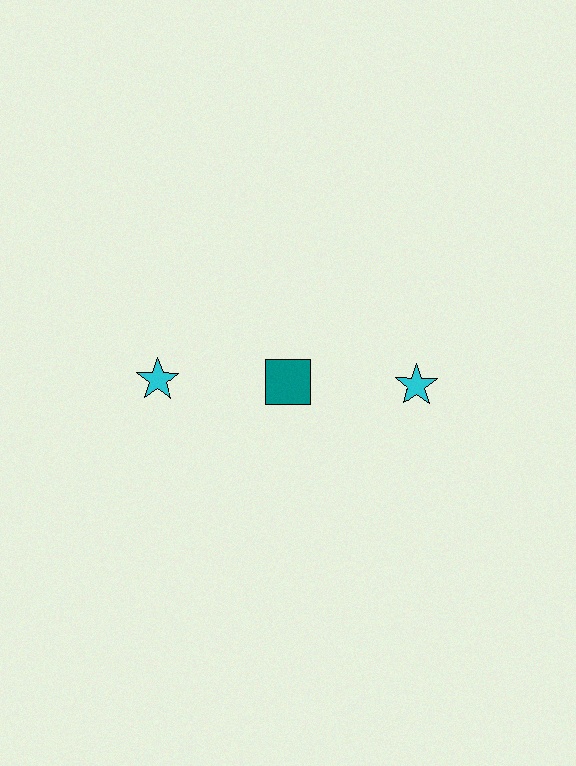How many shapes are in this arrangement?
There are 3 shapes arranged in a grid pattern.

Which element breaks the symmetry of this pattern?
The teal square in the top row, second from left column breaks the symmetry. All other shapes are cyan stars.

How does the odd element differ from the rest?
It differs in both color (teal instead of cyan) and shape (square instead of star).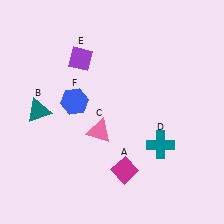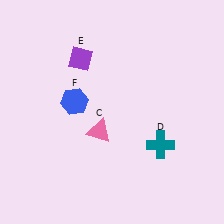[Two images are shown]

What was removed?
The teal triangle (B), the magenta diamond (A) were removed in Image 2.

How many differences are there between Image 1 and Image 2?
There are 2 differences between the two images.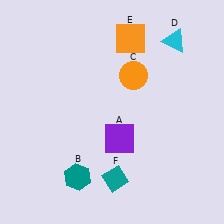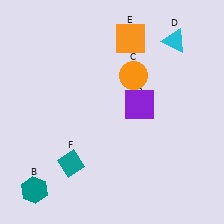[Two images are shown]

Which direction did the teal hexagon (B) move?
The teal hexagon (B) moved left.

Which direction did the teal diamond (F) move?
The teal diamond (F) moved left.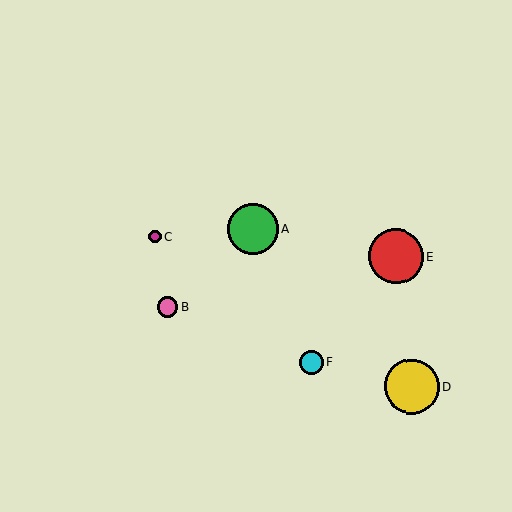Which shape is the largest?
The red circle (labeled E) is the largest.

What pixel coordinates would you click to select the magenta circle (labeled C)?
Click at (155, 236) to select the magenta circle C.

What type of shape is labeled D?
Shape D is a yellow circle.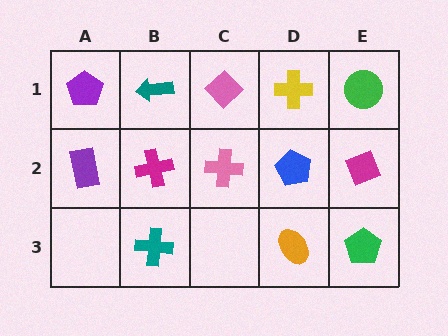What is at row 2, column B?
A magenta cross.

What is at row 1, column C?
A pink diamond.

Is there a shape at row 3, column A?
No, that cell is empty.